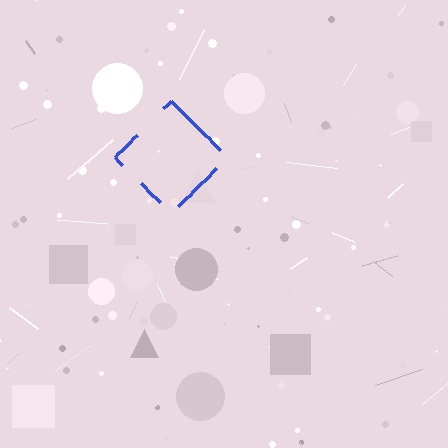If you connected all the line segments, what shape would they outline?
They would outline a diamond.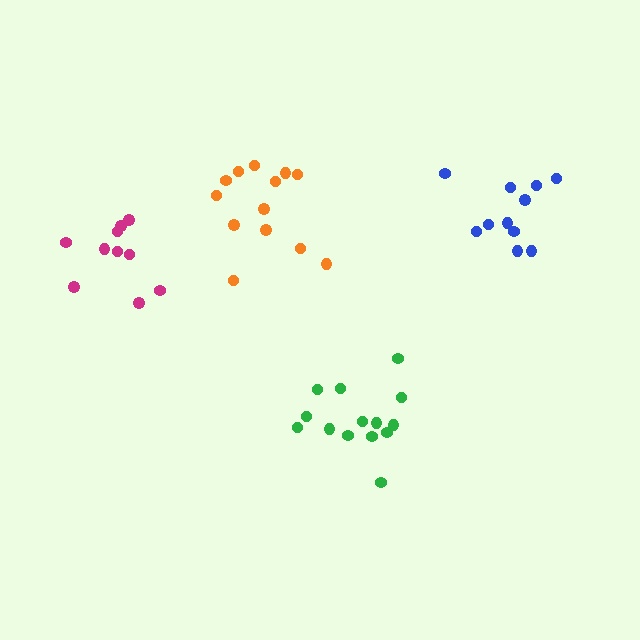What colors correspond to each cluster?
The clusters are colored: magenta, blue, green, orange.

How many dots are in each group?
Group 1: 10 dots, Group 2: 11 dots, Group 3: 14 dots, Group 4: 13 dots (48 total).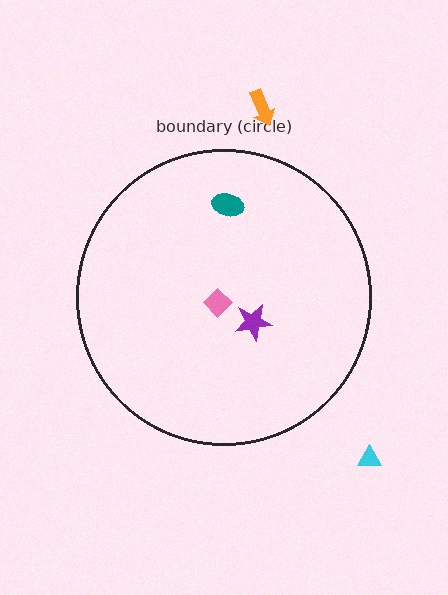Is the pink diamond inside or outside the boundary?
Inside.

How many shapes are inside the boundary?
3 inside, 2 outside.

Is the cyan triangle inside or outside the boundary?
Outside.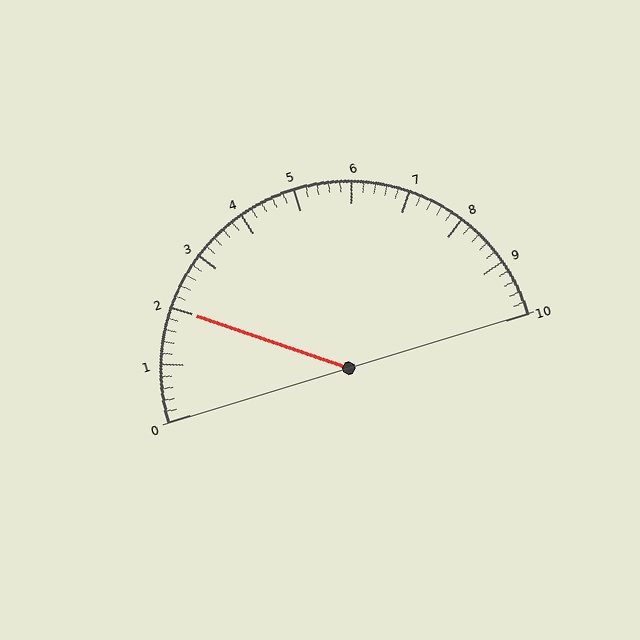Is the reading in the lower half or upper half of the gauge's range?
The reading is in the lower half of the range (0 to 10).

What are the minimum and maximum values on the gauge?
The gauge ranges from 0 to 10.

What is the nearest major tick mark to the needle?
The nearest major tick mark is 2.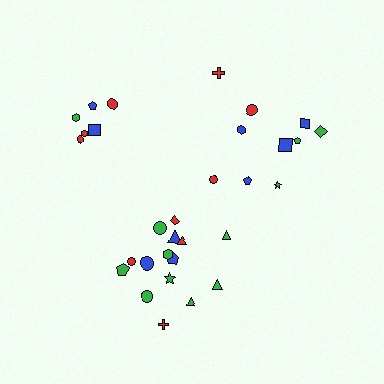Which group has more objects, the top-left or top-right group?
The top-right group.